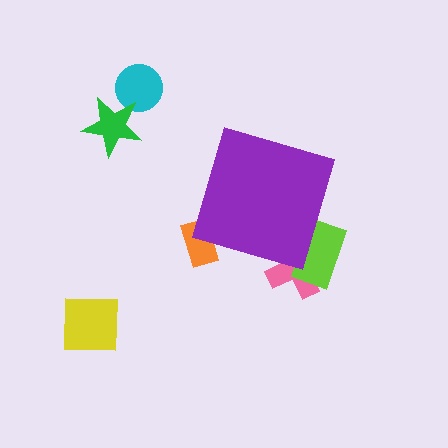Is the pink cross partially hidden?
Yes, the pink cross is partially hidden behind the purple diamond.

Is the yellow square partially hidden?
No, the yellow square is fully visible.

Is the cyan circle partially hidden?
No, the cyan circle is fully visible.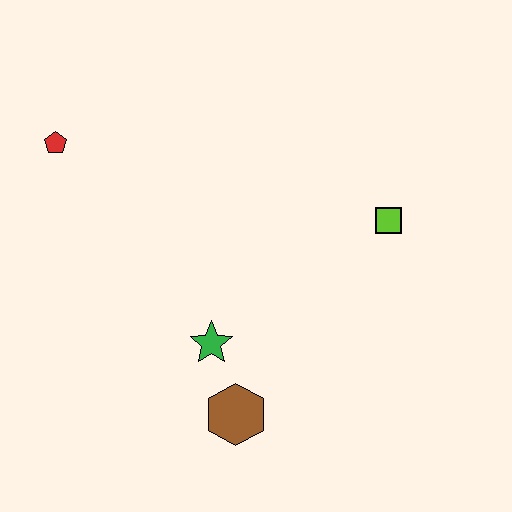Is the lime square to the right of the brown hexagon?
Yes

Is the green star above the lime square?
No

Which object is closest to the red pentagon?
The green star is closest to the red pentagon.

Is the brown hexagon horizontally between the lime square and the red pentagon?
Yes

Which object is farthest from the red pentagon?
The lime square is farthest from the red pentagon.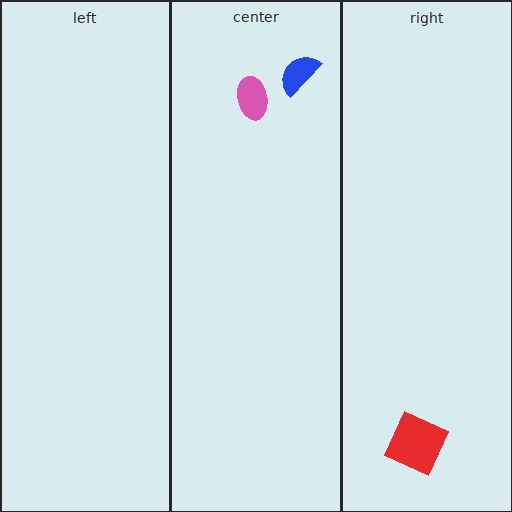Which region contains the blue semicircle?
The center region.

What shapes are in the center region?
The pink ellipse, the blue semicircle.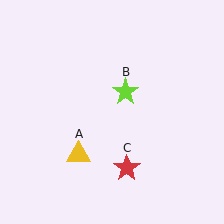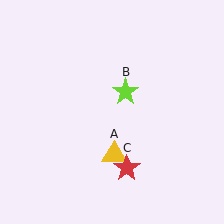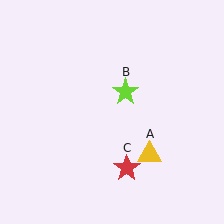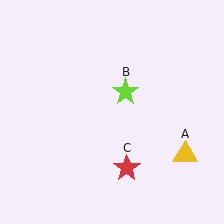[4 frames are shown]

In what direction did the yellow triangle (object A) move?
The yellow triangle (object A) moved right.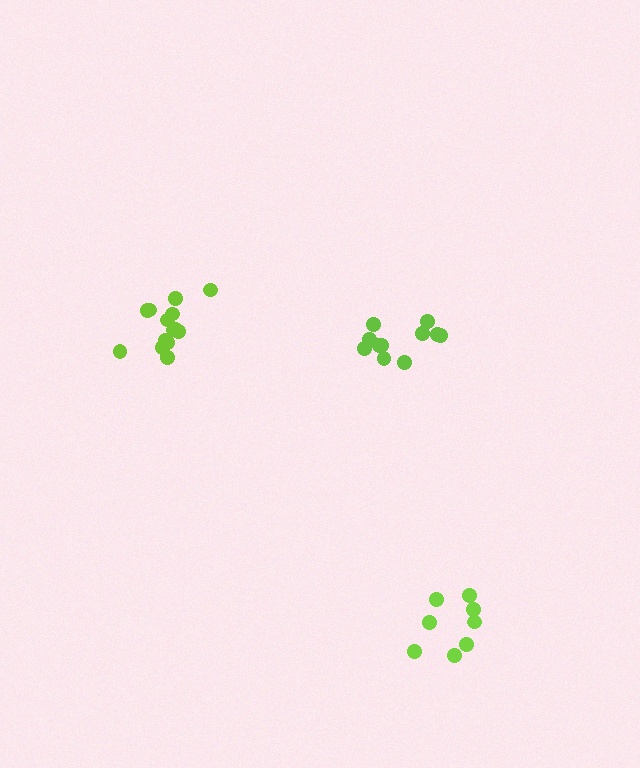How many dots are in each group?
Group 1: 11 dots, Group 2: 8 dots, Group 3: 14 dots (33 total).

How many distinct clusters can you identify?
There are 3 distinct clusters.